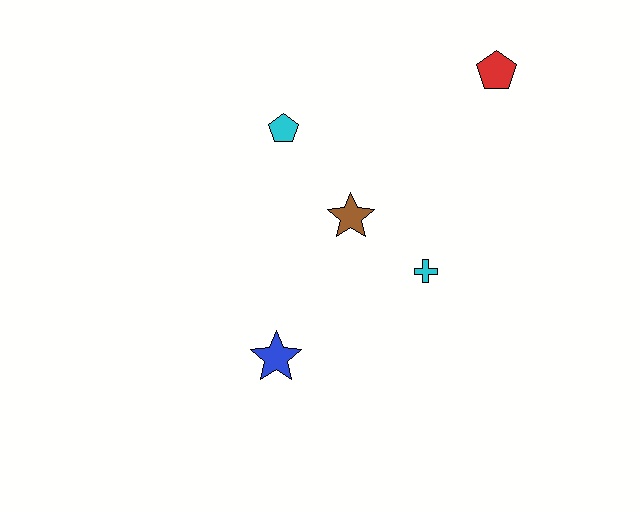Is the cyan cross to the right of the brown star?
Yes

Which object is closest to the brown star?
The cyan cross is closest to the brown star.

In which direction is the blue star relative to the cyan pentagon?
The blue star is below the cyan pentagon.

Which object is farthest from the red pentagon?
The blue star is farthest from the red pentagon.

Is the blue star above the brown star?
No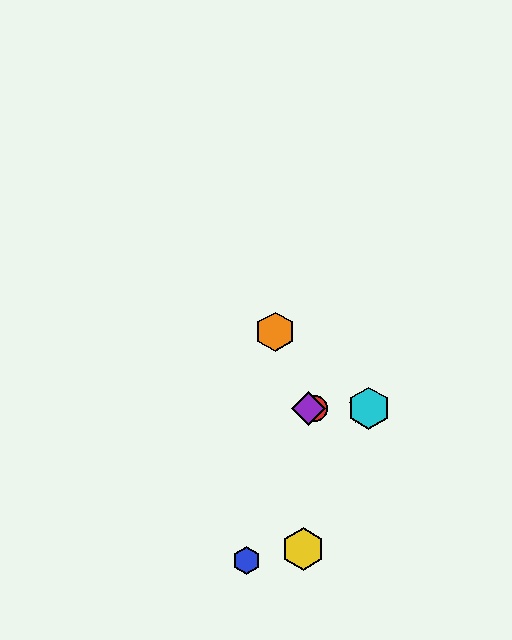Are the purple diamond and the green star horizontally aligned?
Yes, both are at y≈408.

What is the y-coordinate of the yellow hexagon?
The yellow hexagon is at y≈549.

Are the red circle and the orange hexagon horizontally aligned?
No, the red circle is at y≈408 and the orange hexagon is at y≈332.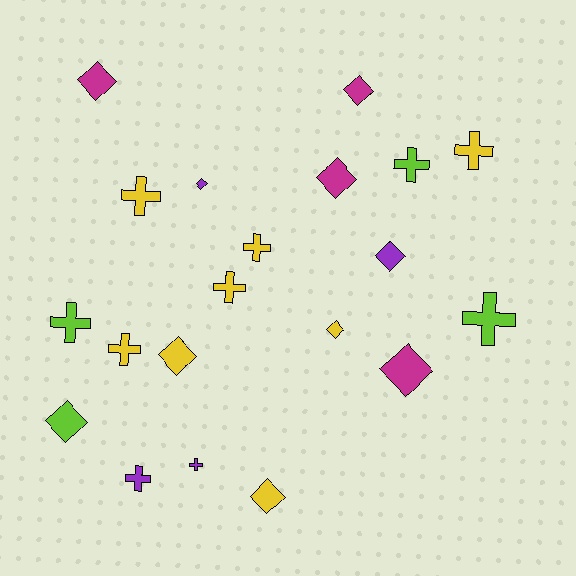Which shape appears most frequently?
Cross, with 10 objects.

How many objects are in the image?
There are 20 objects.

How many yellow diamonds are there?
There are 3 yellow diamonds.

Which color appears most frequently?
Yellow, with 8 objects.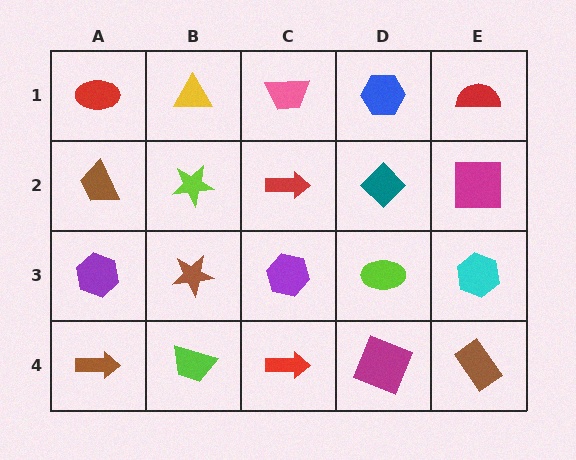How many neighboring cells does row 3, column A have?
3.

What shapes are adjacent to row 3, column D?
A teal diamond (row 2, column D), a magenta square (row 4, column D), a purple hexagon (row 3, column C), a cyan hexagon (row 3, column E).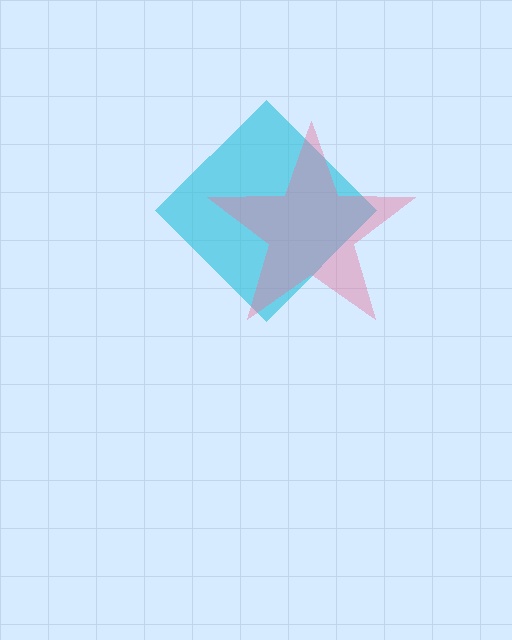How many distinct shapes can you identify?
There are 2 distinct shapes: a cyan diamond, a pink star.